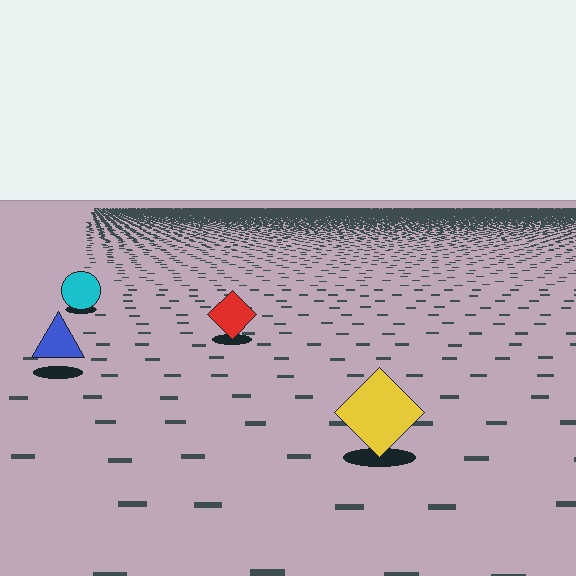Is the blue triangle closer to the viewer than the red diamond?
Yes. The blue triangle is closer — you can tell from the texture gradient: the ground texture is coarser near it.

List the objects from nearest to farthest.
From nearest to farthest: the yellow diamond, the blue triangle, the red diamond, the cyan circle.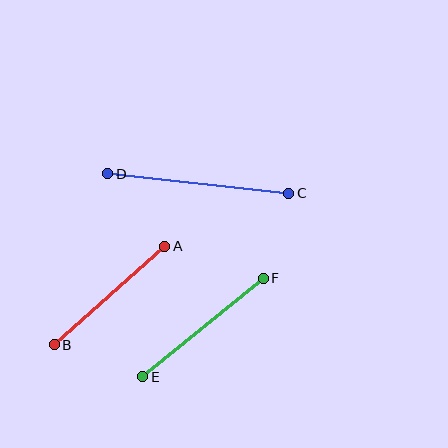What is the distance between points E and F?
The distance is approximately 155 pixels.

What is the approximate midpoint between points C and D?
The midpoint is at approximately (198, 184) pixels.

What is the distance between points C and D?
The distance is approximately 182 pixels.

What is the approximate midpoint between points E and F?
The midpoint is at approximately (203, 328) pixels.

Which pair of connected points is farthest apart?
Points C and D are farthest apart.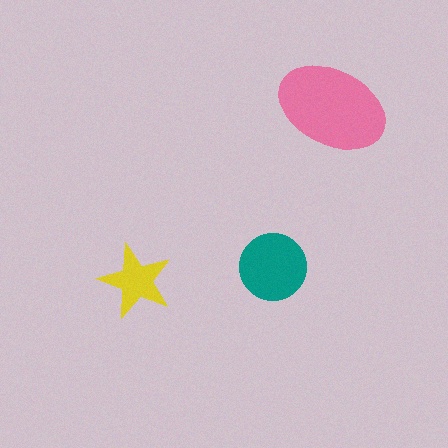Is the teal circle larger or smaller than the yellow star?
Larger.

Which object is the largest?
The pink ellipse.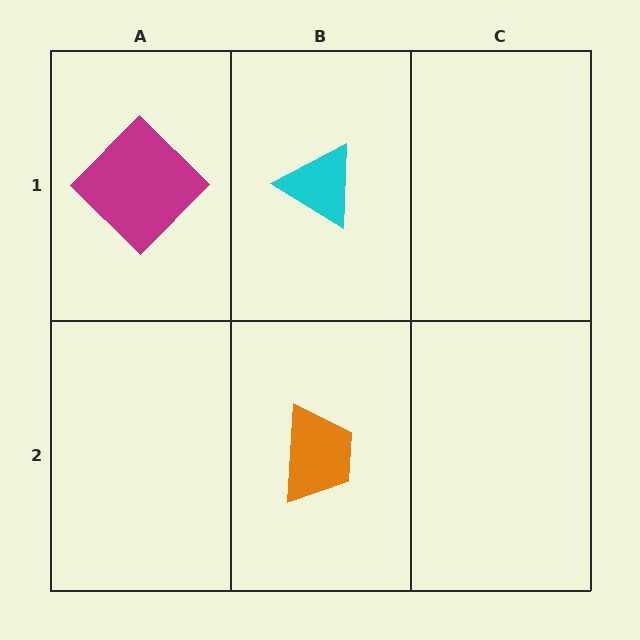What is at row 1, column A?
A magenta diamond.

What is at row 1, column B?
A cyan triangle.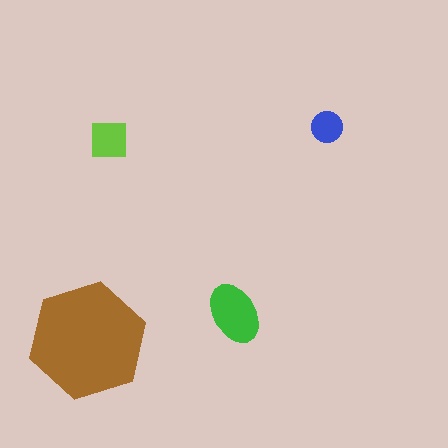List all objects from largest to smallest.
The brown hexagon, the green ellipse, the lime square, the blue circle.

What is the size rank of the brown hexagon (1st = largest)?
1st.